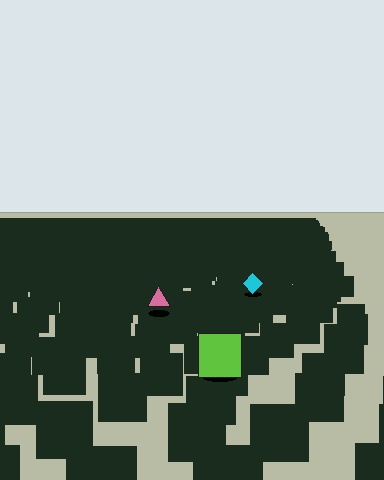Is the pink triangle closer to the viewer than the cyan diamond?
Yes. The pink triangle is closer — you can tell from the texture gradient: the ground texture is coarser near it.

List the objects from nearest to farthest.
From nearest to farthest: the lime square, the pink triangle, the cyan diamond.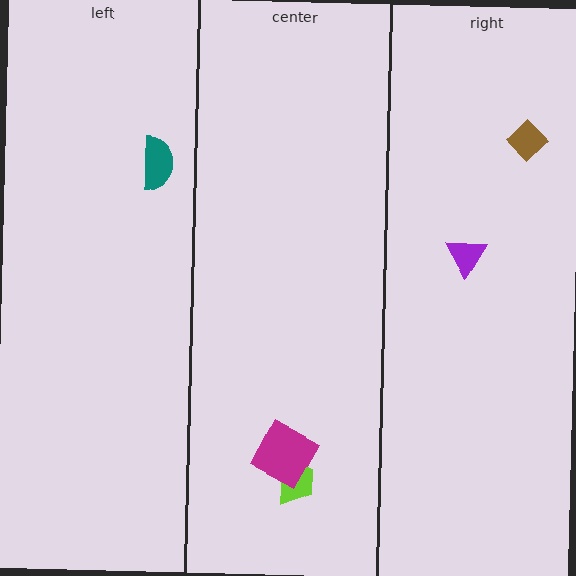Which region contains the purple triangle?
The right region.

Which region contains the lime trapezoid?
The center region.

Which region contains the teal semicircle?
The left region.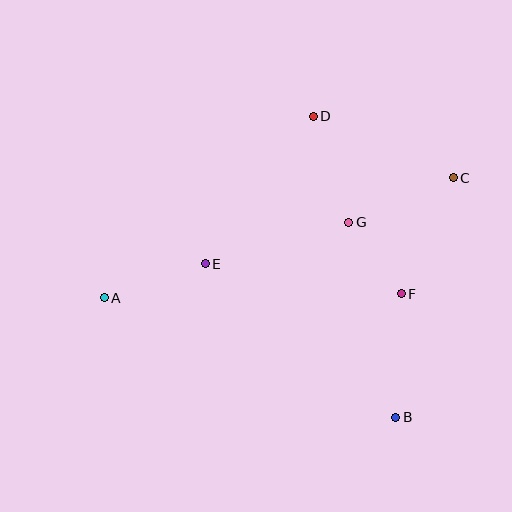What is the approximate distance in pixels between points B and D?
The distance between B and D is approximately 312 pixels.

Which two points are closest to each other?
Points F and G are closest to each other.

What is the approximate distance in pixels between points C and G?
The distance between C and G is approximately 114 pixels.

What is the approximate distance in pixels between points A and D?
The distance between A and D is approximately 277 pixels.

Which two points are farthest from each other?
Points A and C are farthest from each other.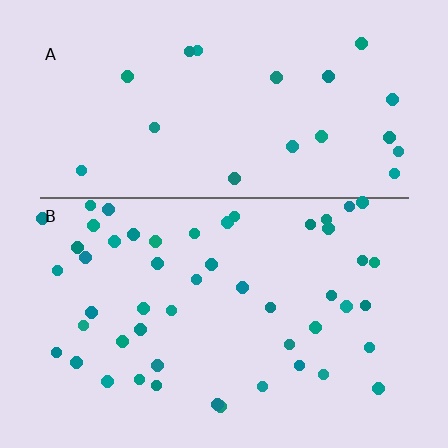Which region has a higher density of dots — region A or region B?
B (the bottom).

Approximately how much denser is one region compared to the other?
Approximately 2.4× — region B over region A.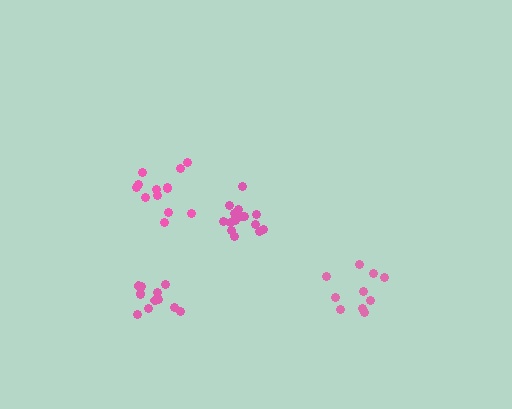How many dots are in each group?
Group 1: 10 dots, Group 2: 16 dots, Group 3: 13 dots, Group 4: 12 dots (51 total).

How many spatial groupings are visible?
There are 4 spatial groupings.